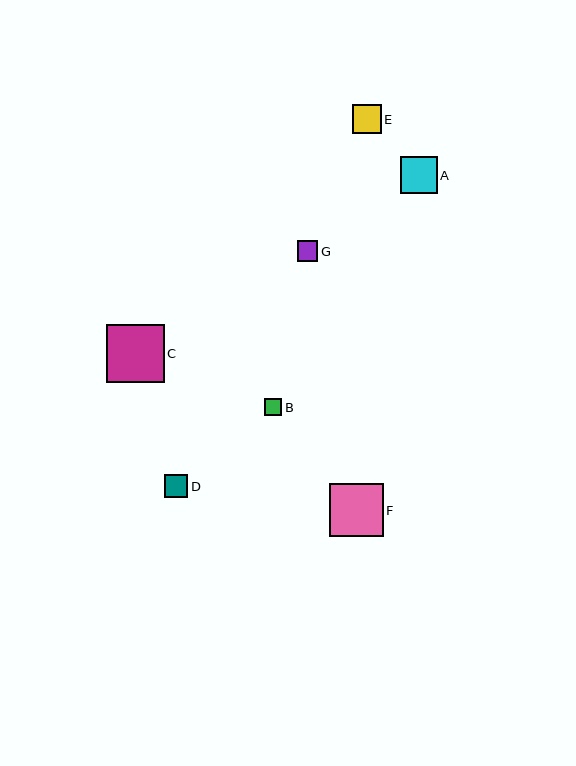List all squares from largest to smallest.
From largest to smallest: C, F, A, E, D, G, B.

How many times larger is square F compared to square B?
Square F is approximately 3.1 times the size of square B.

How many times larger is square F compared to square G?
Square F is approximately 2.5 times the size of square G.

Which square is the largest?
Square C is the largest with a size of approximately 58 pixels.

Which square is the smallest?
Square B is the smallest with a size of approximately 17 pixels.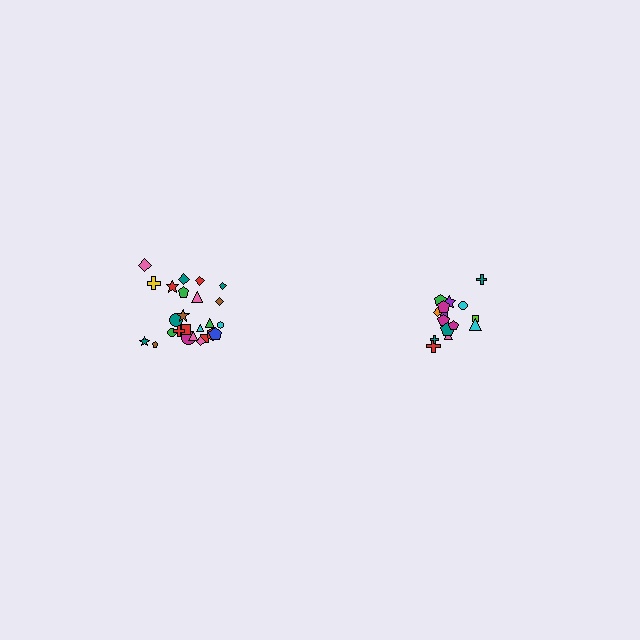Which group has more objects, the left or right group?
The left group.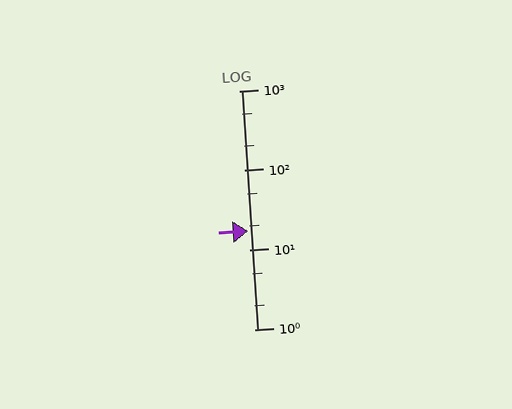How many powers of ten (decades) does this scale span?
The scale spans 3 decades, from 1 to 1000.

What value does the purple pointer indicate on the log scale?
The pointer indicates approximately 17.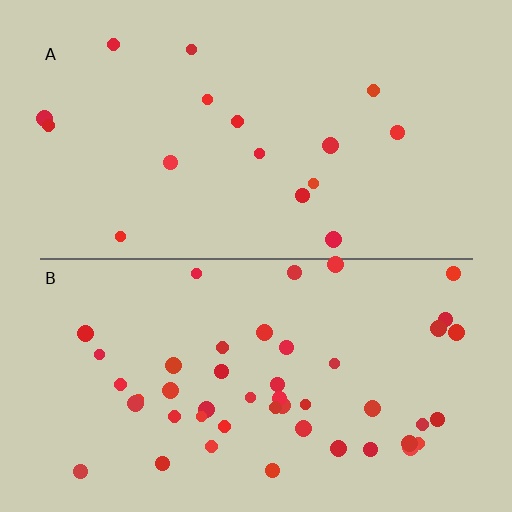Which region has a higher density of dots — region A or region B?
B (the bottom).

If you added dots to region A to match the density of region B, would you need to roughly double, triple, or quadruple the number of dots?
Approximately triple.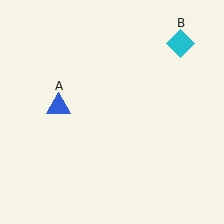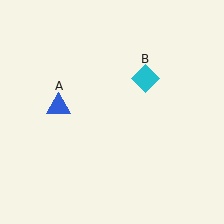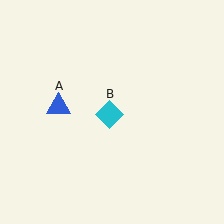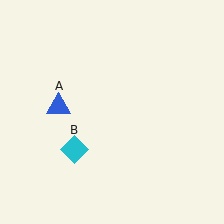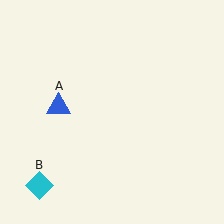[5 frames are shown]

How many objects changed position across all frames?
1 object changed position: cyan diamond (object B).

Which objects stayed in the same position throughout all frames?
Blue triangle (object A) remained stationary.